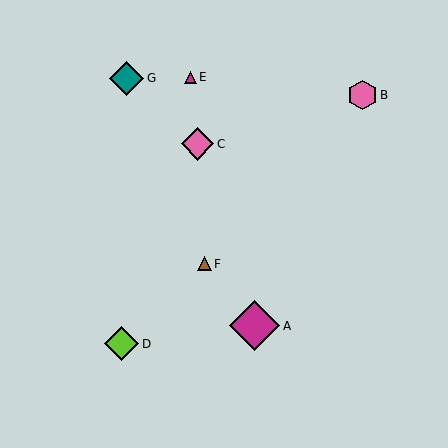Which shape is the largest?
The magenta diamond (labeled A) is the largest.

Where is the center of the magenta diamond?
The center of the magenta diamond is at (255, 326).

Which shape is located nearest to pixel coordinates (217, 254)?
The brown triangle (labeled F) at (205, 264) is nearest to that location.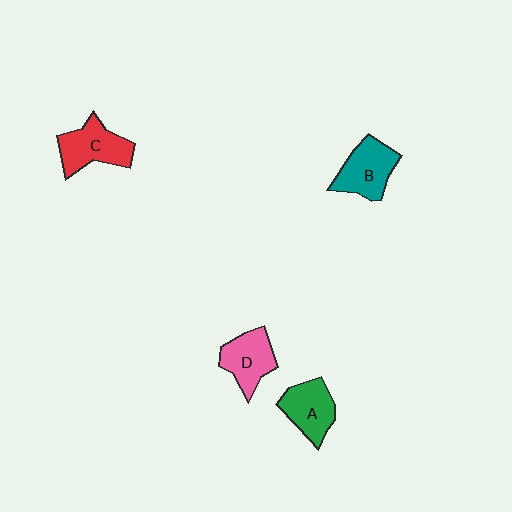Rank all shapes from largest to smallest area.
From largest to smallest: C (red), B (teal), A (green), D (pink).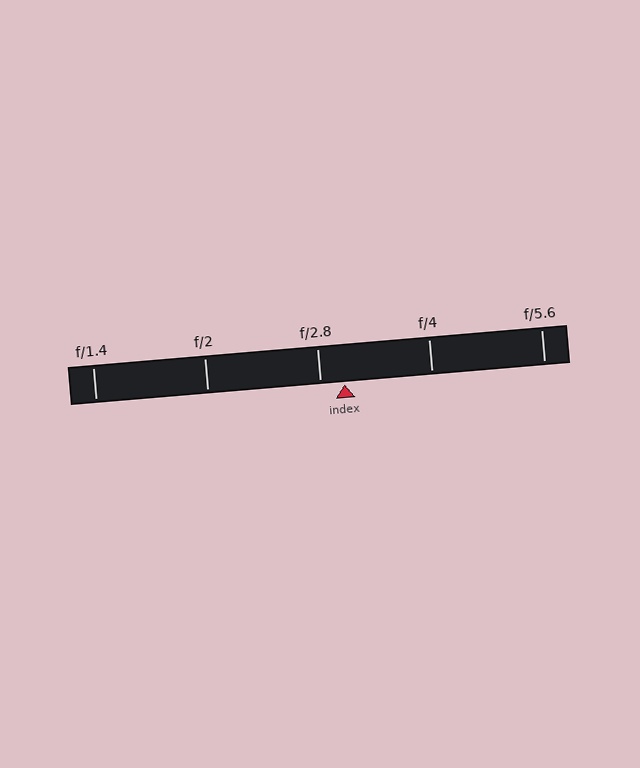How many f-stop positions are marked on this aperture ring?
There are 5 f-stop positions marked.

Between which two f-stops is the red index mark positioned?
The index mark is between f/2.8 and f/4.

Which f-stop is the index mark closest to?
The index mark is closest to f/2.8.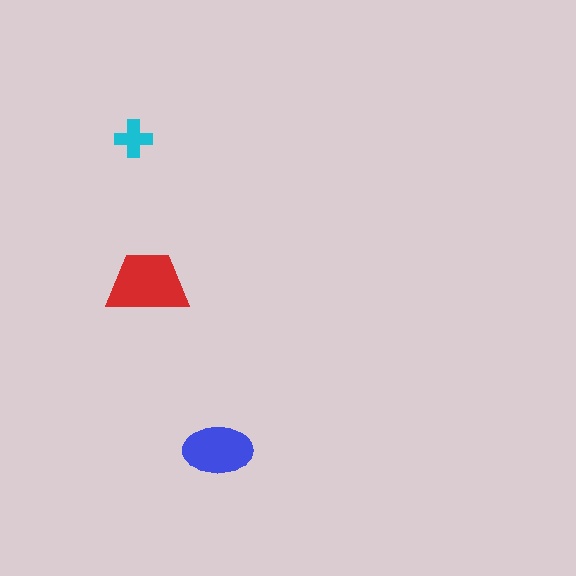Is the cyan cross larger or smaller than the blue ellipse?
Smaller.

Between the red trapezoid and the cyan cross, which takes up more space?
The red trapezoid.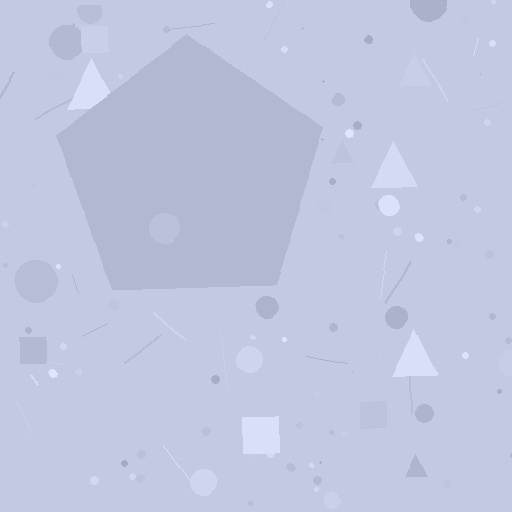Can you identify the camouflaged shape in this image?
The camouflaged shape is a pentagon.